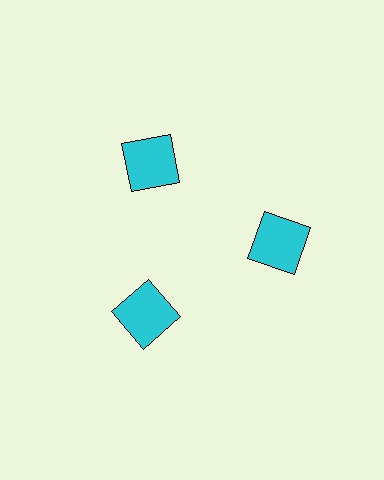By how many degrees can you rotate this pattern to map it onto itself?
The pattern maps onto itself every 120 degrees of rotation.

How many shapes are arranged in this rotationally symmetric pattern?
There are 3 shapes, arranged in 3 groups of 1.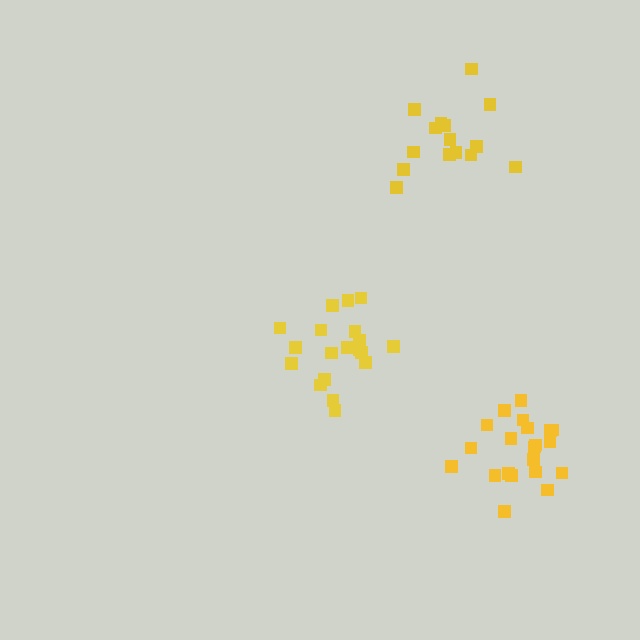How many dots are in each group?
Group 1: 21 dots, Group 2: 19 dots, Group 3: 15 dots (55 total).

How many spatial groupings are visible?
There are 3 spatial groupings.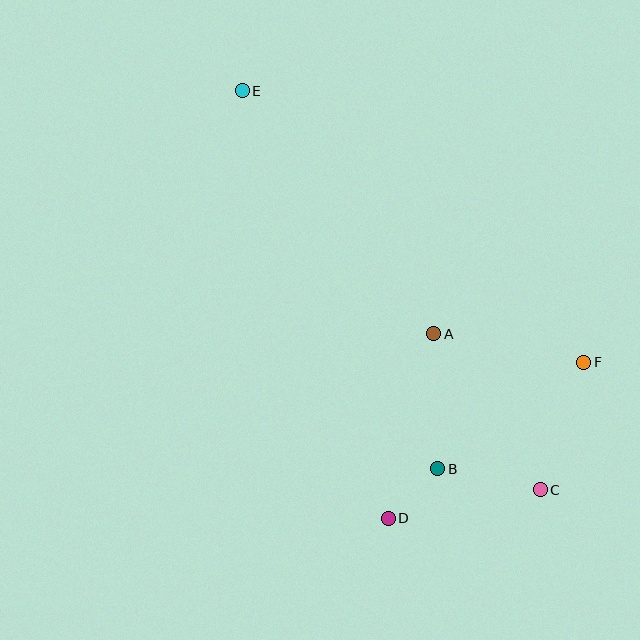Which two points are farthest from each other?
Points C and E are farthest from each other.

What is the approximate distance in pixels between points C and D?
The distance between C and D is approximately 155 pixels.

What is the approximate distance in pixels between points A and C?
The distance between A and C is approximately 189 pixels.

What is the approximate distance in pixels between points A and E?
The distance between A and E is approximately 310 pixels.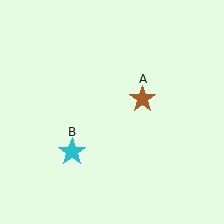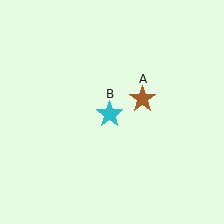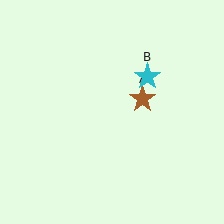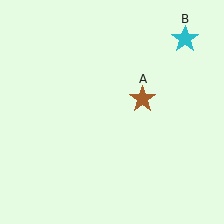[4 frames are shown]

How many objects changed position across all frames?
1 object changed position: cyan star (object B).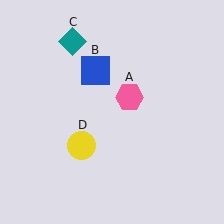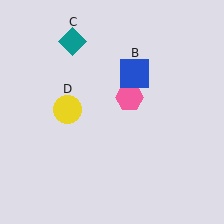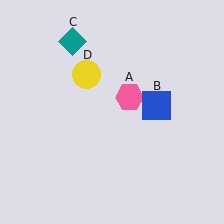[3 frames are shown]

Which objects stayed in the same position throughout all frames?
Pink hexagon (object A) and teal diamond (object C) remained stationary.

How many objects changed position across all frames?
2 objects changed position: blue square (object B), yellow circle (object D).